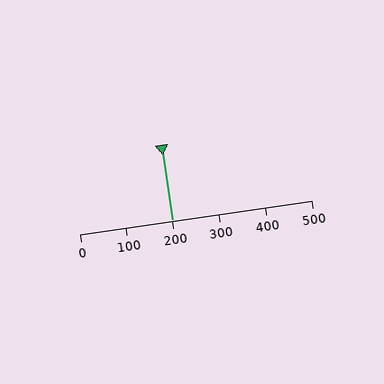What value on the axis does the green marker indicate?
The marker indicates approximately 200.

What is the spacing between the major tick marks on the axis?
The major ticks are spaced 100 apart.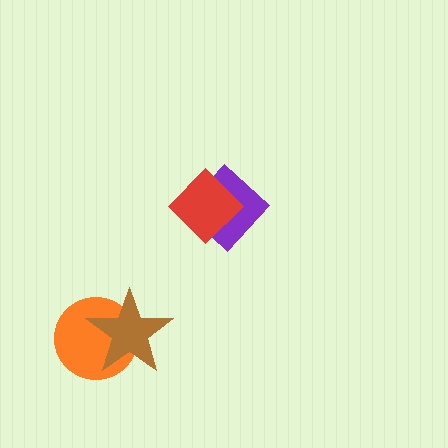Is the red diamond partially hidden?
No, no other shape covers it.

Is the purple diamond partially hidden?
Yes, it is partially covered by another shape.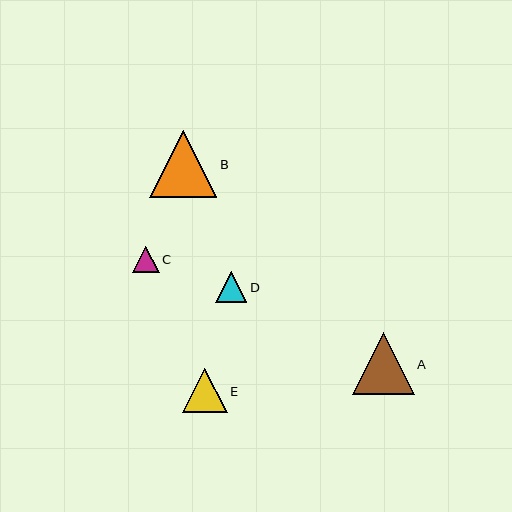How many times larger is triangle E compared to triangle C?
Triangle E is approximately 1.7 times the size of triangle C.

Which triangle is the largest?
Triangle B is the largest with a size of approximately 67 pixels.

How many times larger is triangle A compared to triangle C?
Triangle A is approximately 2.3 times the size of triangle C.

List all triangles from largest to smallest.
From largest to smallest: B, A, E, D, C.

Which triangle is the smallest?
Triangle C is the smallest with a size of approximately 27 pixels.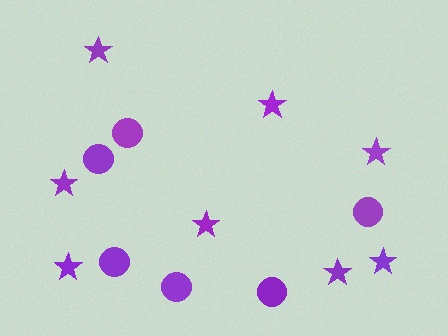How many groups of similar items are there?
There are 2 groups: one group of stars (8) and one group of circles (6).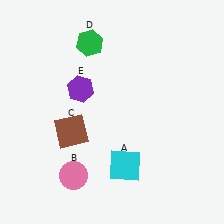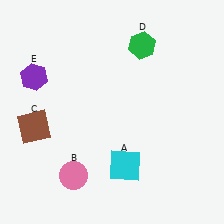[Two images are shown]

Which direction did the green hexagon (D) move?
The green hexagon (D) moved right.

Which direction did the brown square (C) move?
The brown square (C) moved left.